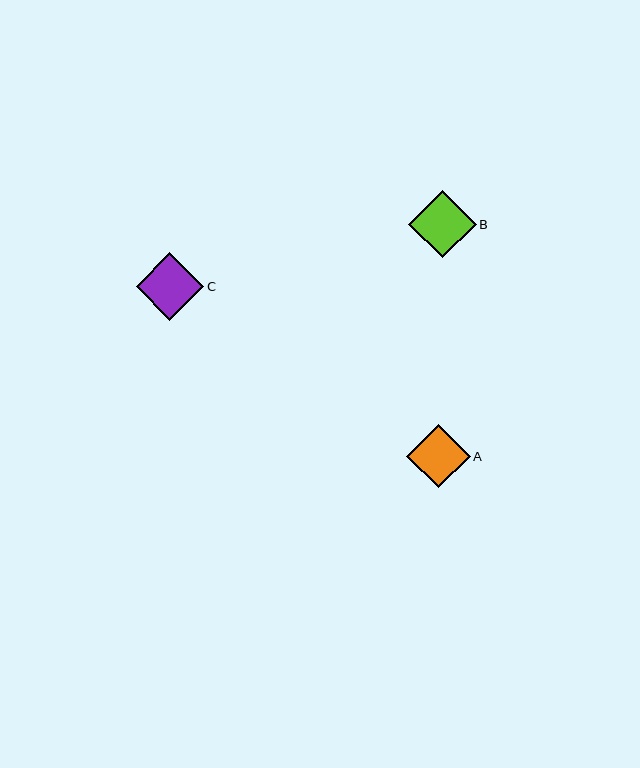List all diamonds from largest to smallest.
From largest to smallest: B, C, A.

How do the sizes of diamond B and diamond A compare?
Diamond B and diamond A are approximately the same size.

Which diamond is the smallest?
Diamond A is the smallest with a size of approximately 63 pixels.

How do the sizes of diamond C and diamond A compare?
Diamond C and diamond A are approximately the same size.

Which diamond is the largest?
Diamond B is the largest with a size of approximately 68 pixels.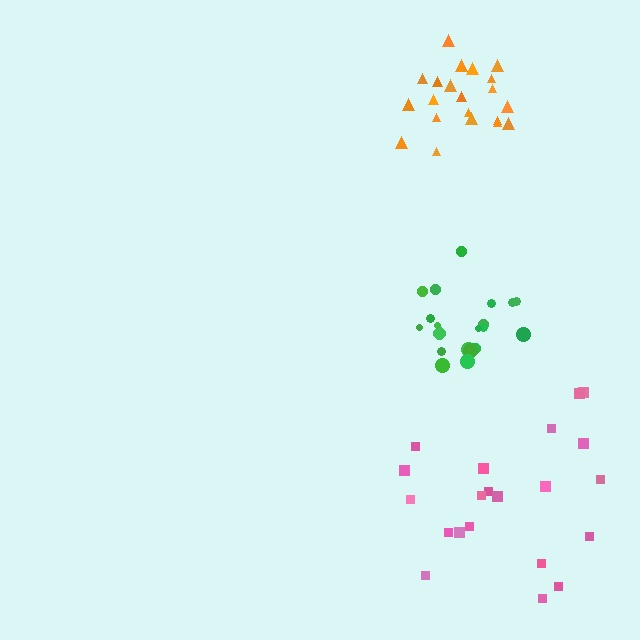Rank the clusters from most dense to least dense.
green, orange, pink.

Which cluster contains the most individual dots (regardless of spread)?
Pink (22).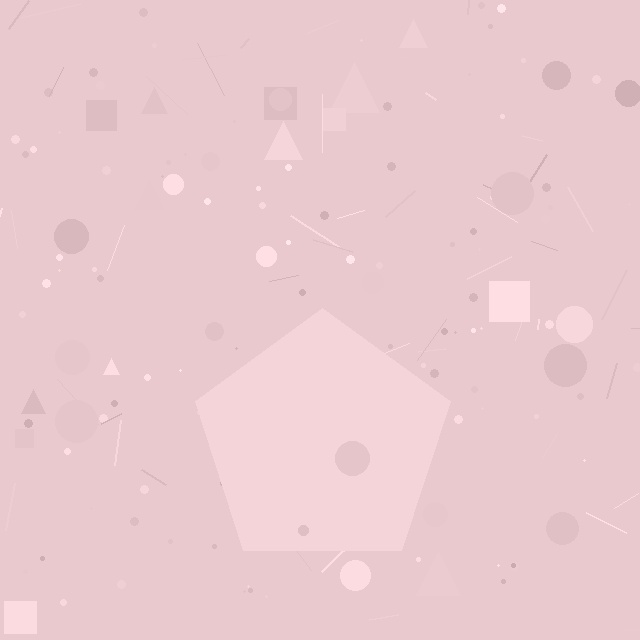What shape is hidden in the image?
A pentagon is hidden in the image.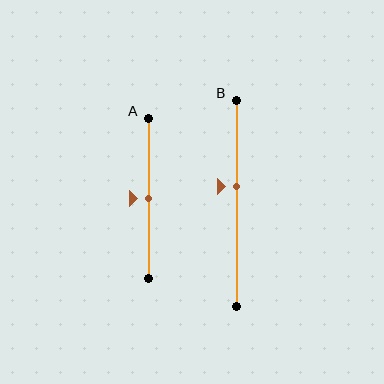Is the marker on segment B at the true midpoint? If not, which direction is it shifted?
No, the marker on segment B is shifted upward by about 8% of the segment length.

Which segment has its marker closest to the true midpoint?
Segment A has its marker closest to the true midpoint.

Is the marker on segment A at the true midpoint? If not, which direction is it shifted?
Yes, the marker on segment A is at the true midpoint.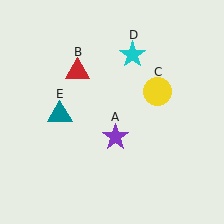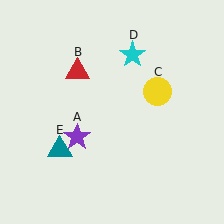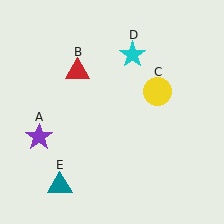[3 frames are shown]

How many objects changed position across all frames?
2 objects changed position: purple star (object A), teal triangle (object E).